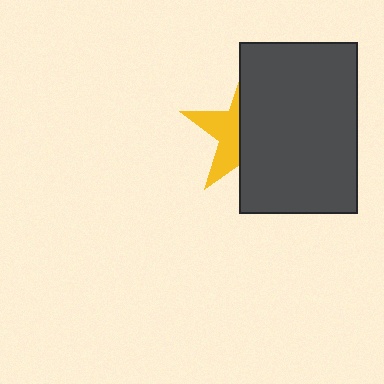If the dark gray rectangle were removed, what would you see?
You would see the complete yellow star.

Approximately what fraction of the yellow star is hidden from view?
Roughly 60% of the yellow star is hidden behind the dark gray rectangle.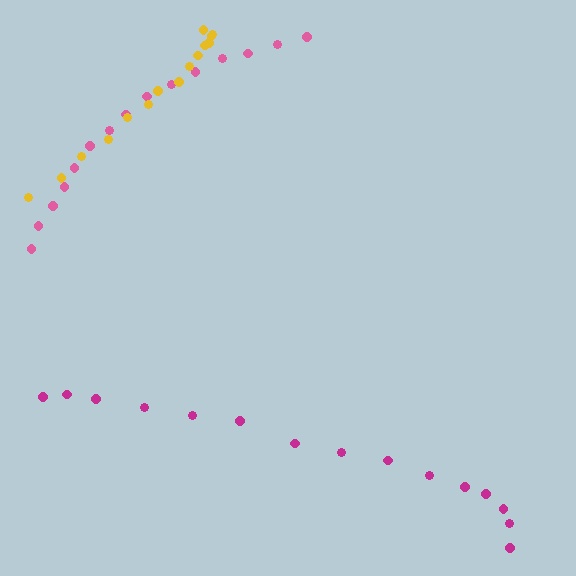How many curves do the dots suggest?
There are 3 distinct paths.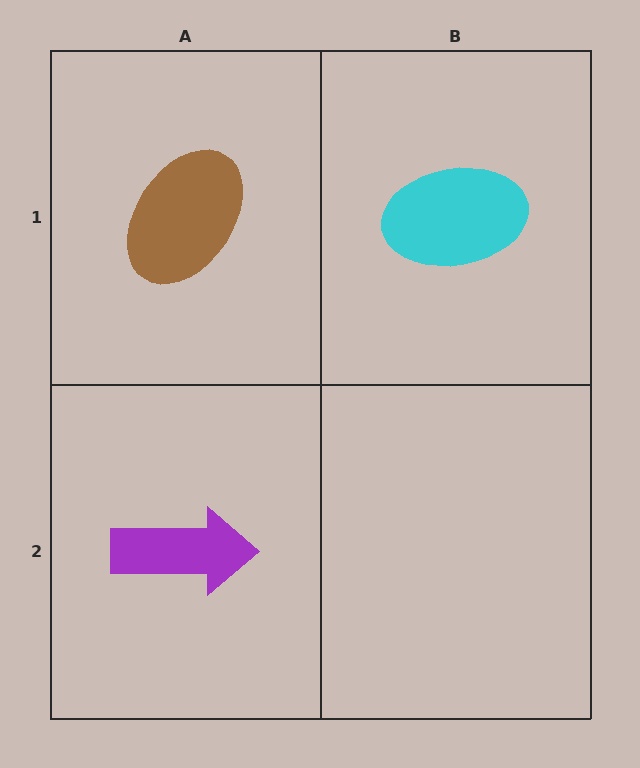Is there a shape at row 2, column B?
No, that cell is empty.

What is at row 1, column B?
A cyan ellipse.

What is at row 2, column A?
A purple arrow.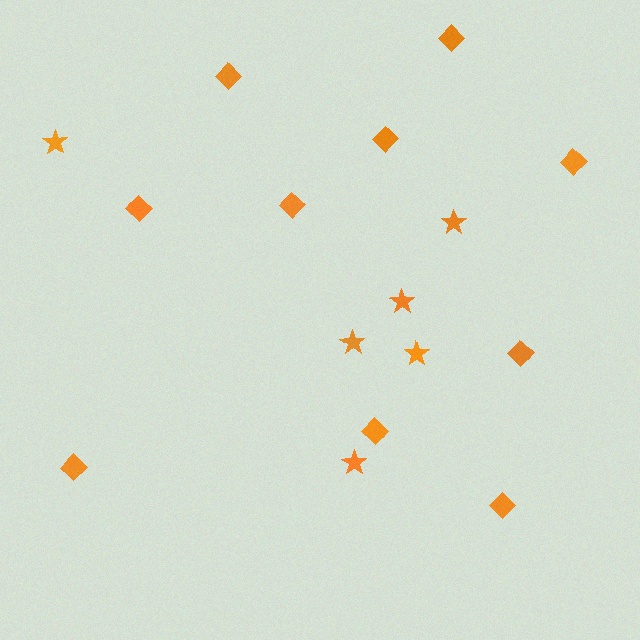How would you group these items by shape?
There are 2 groups: one group of diamonds (10) and one group of stars (6).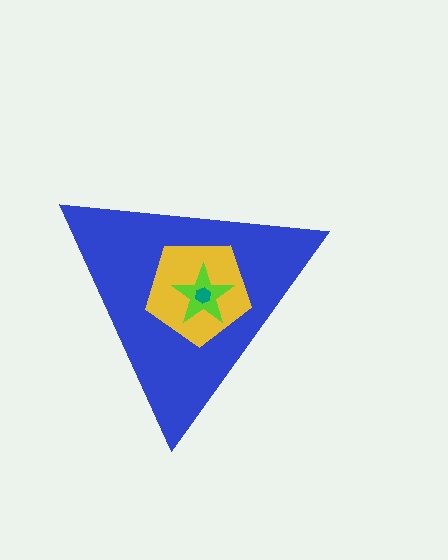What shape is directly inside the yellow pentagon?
The lime star.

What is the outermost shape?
The blue triangle.